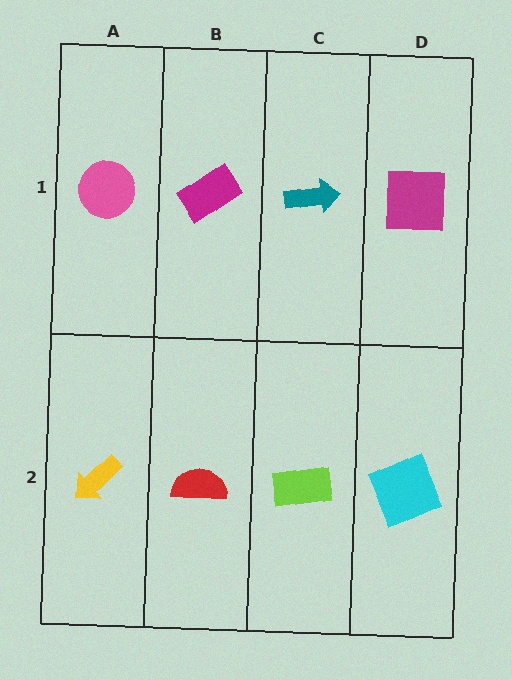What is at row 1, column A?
A pink circle.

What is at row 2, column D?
A cyan square.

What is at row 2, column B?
A red semicircle.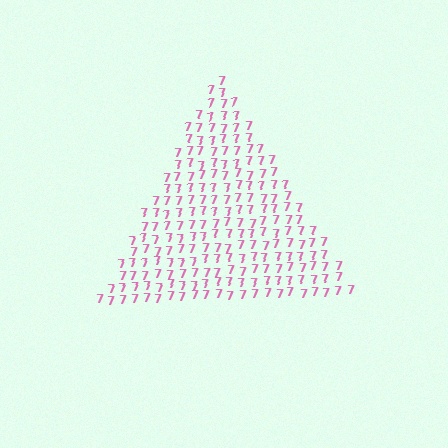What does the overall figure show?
The overall figure shows a triangle.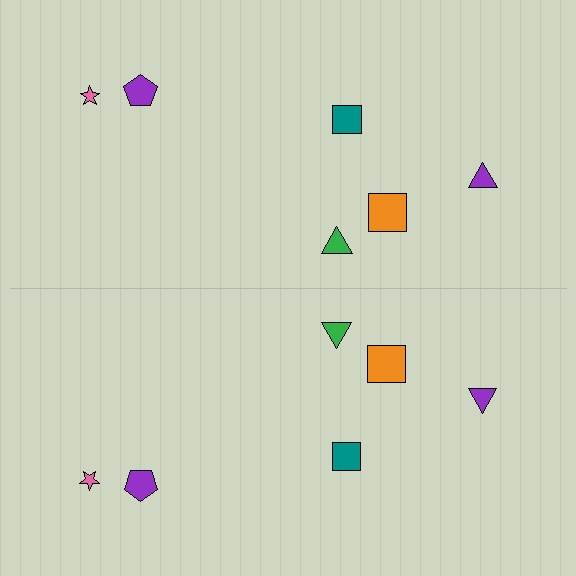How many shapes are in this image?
There are 12 shapes in this image.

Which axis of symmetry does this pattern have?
The pattern has a horizontal axis of symmetry running through the center of the image.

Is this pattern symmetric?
Yes, this pattern has bilateral (reflection) symmetry.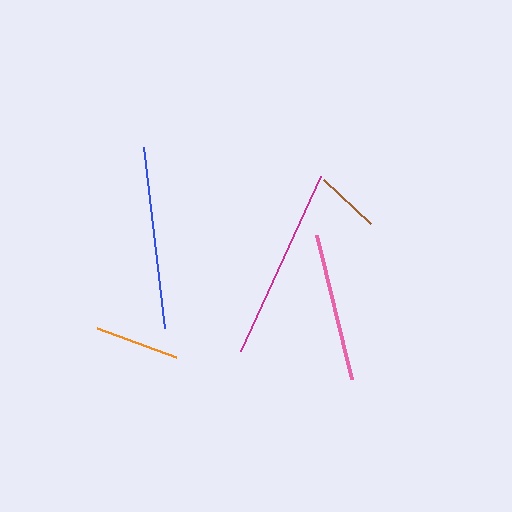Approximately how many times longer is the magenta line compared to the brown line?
The magenta line is approximately 3.0 times the length of the brown line.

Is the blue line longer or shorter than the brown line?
The blue line is longer than the brown line.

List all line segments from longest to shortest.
From longest to shortest: magenta, blue, pink, orange, brown.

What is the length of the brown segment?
The brown segment is approximately 65 pixels long.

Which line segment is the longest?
The magenta line is the longest at approximately 193 pixels.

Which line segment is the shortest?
The brown line is the shortest at approximately 65 pixels.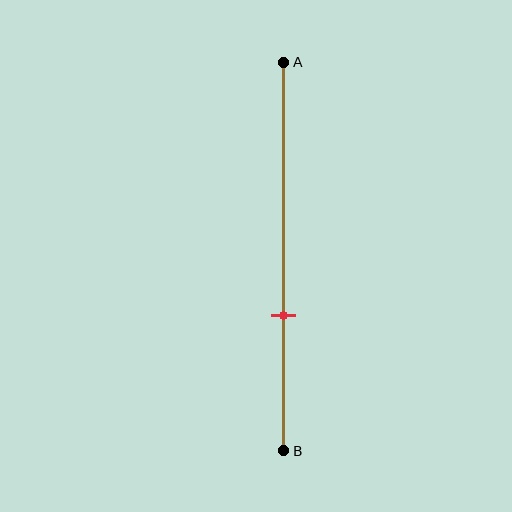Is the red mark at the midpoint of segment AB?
No, the mark is at about 65% from A, not at the 50% midpoint.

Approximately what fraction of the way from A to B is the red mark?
The red mark is approximately 65% of the way from A to B.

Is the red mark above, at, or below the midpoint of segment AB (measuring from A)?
The red mark is below the midpoint of segment AB.